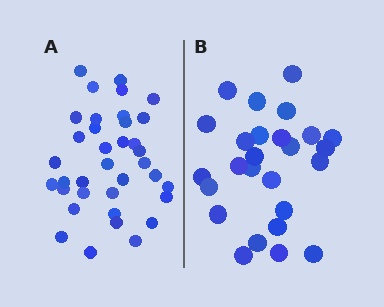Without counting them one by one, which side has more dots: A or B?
Region A (the left region) has more dots.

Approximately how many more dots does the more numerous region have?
Region A has roughly 10 or so more dots than region B.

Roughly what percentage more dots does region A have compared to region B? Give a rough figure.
About 40% more.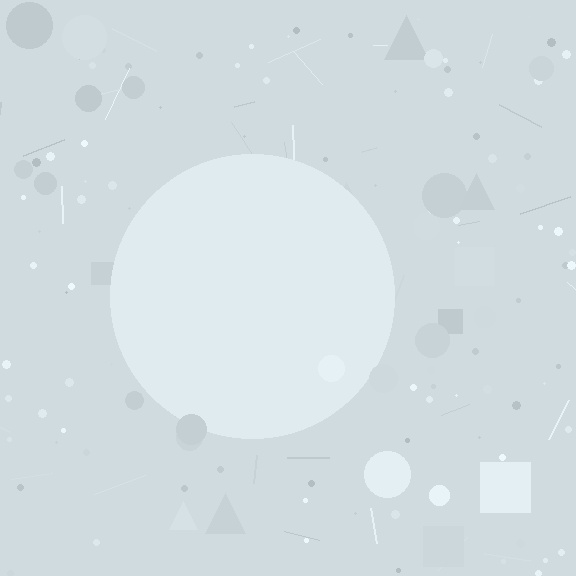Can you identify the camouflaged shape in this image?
The camouflaged shape is a circle.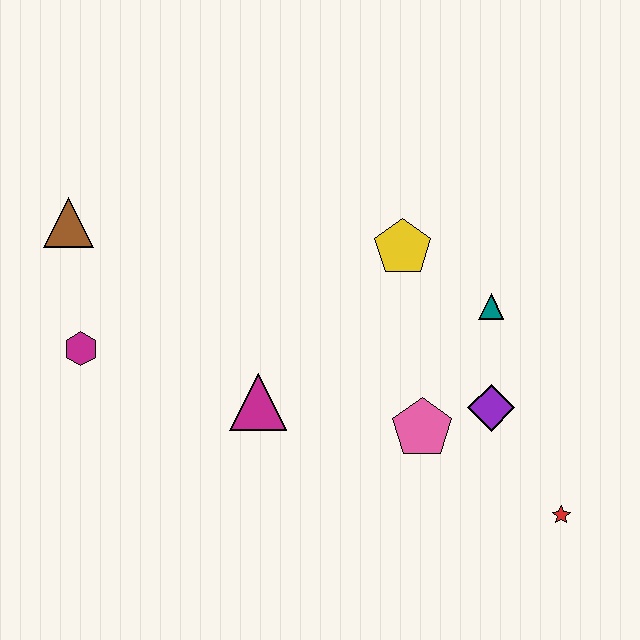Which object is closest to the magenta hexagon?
The brown triangle is closest to the magenta hexagon.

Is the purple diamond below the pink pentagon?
No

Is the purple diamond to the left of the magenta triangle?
No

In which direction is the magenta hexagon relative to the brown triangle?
The magenta hexagon is below the brown triangle.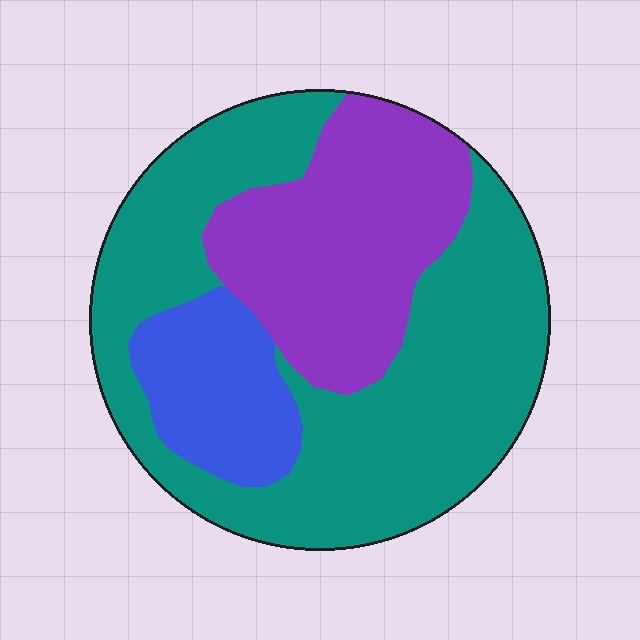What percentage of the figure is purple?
Purple covers roughly 30% of the figure.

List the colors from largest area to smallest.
From largest to smallest: teal, purple, blue.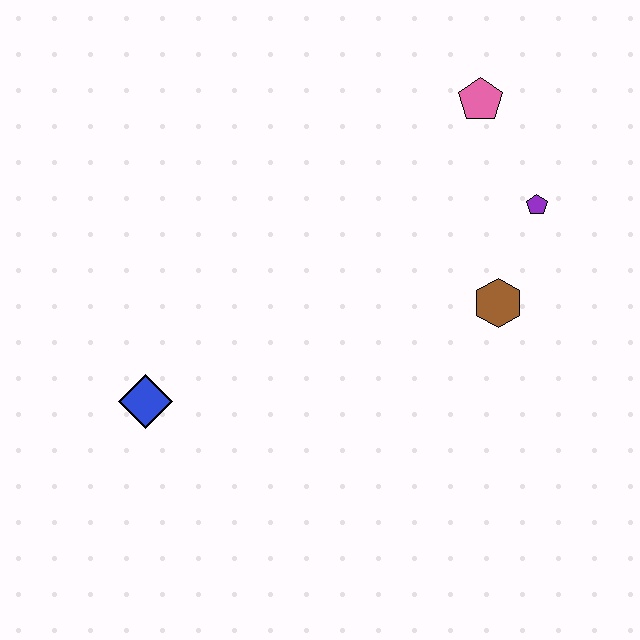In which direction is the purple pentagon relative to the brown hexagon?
The purple pentagon is above the brown hexagon.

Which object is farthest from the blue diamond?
The pink pentagon is farthest from the blue diamond.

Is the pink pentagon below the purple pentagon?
No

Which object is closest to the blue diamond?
The brown hexagon is closest to the blue diamond.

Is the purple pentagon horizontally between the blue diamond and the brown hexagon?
No